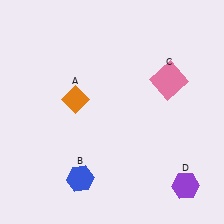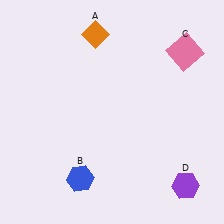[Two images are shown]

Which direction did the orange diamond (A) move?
The orange diamond (A) moved up.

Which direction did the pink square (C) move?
The pink square (C) moved up.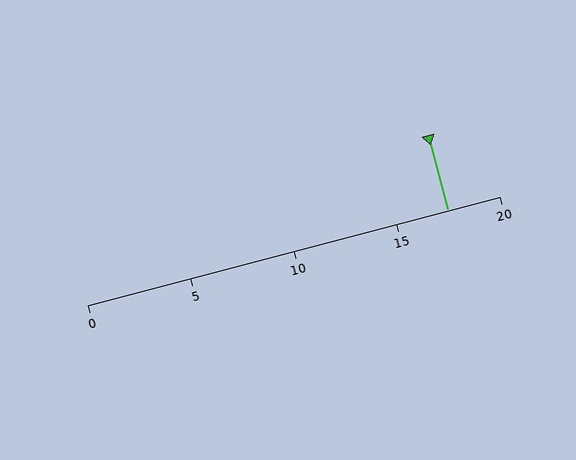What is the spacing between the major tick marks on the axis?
The major ticks are spaced 5 apart.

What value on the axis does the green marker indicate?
The marker indicates approximately 17.5.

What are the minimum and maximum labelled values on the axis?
The axis runs from 0 to 20.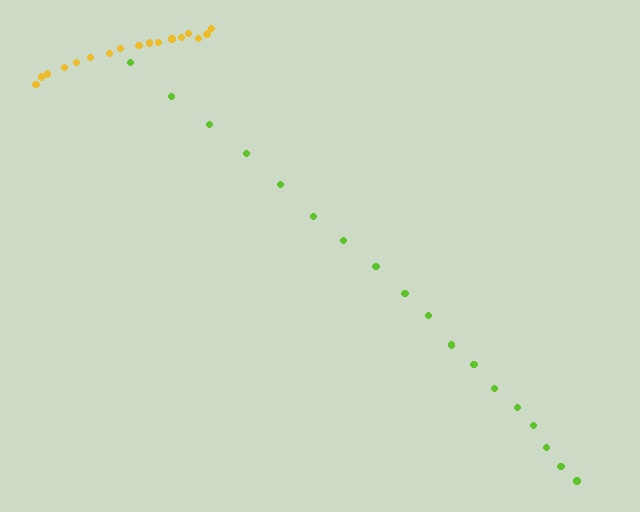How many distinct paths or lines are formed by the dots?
There are 2 distinct paths.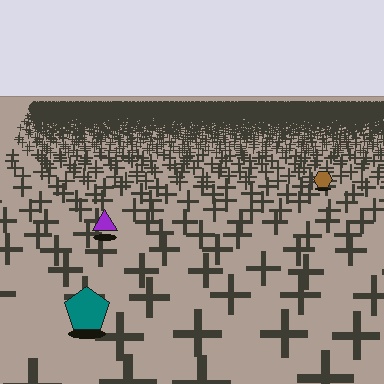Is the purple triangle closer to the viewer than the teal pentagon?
No. The teal pentagon is closer — you can tell from the texture gradient: the ground texture is coarser near it.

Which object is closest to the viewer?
The teal pentagon is closest. The texture marks near it are larger and more spread out.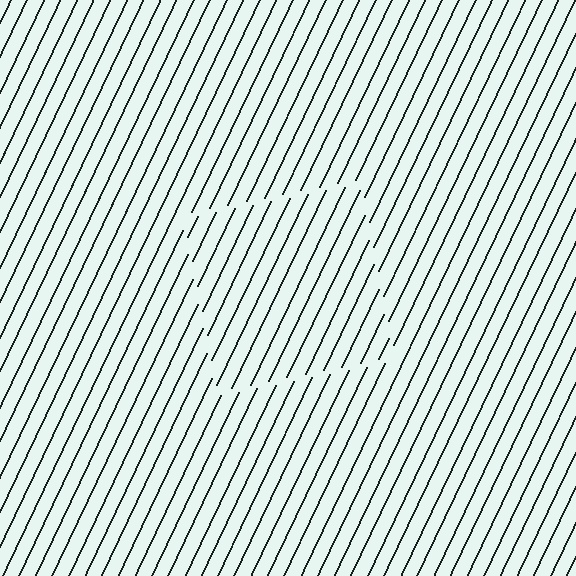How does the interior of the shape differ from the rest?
The interior of the shape contains the same grating, shifted by half a period — the contour is defined by the phase discontinuity where line-ends from the inner and outer gratings abut.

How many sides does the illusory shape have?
4 sides — the line-ends trace a square.